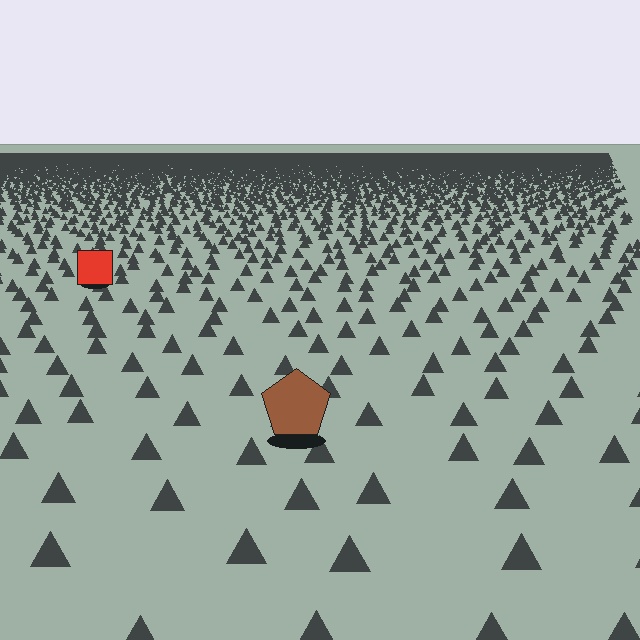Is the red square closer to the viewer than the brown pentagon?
No. The brown pentagon is closer — you can tell from the texture gradient: the ground texture is coarser near it.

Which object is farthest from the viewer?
The red square is farthest from the viewer. It appears smaller and the ground texture around it is denser.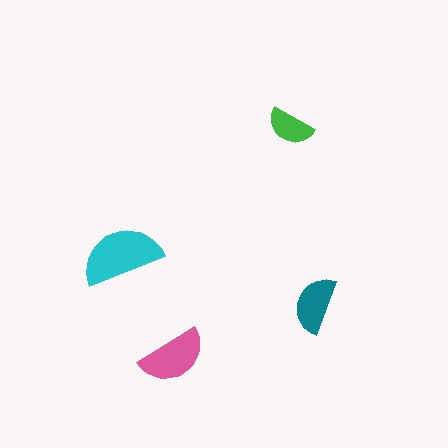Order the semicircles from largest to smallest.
the cyan one, the pink one, the teal one, the green one.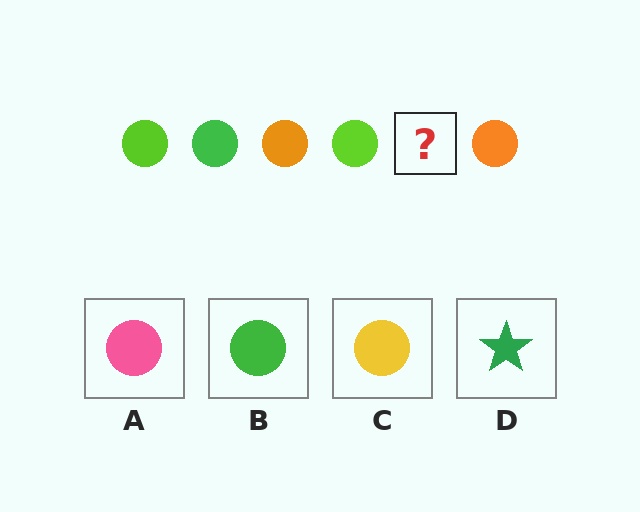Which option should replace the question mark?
Option B.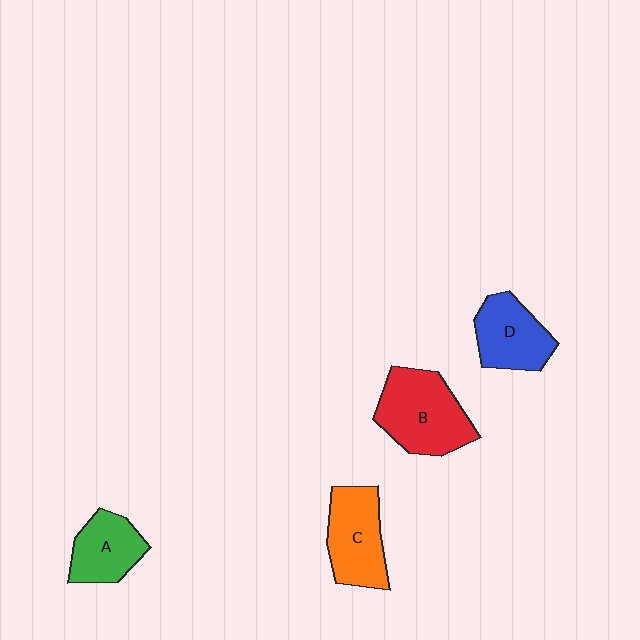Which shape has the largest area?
Shape B (red).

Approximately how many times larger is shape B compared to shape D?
Approximately 1.4 times.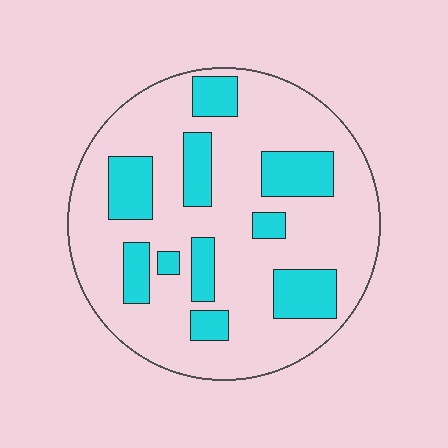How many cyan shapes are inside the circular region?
10.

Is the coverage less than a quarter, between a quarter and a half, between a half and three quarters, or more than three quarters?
Between a quarter and a half.